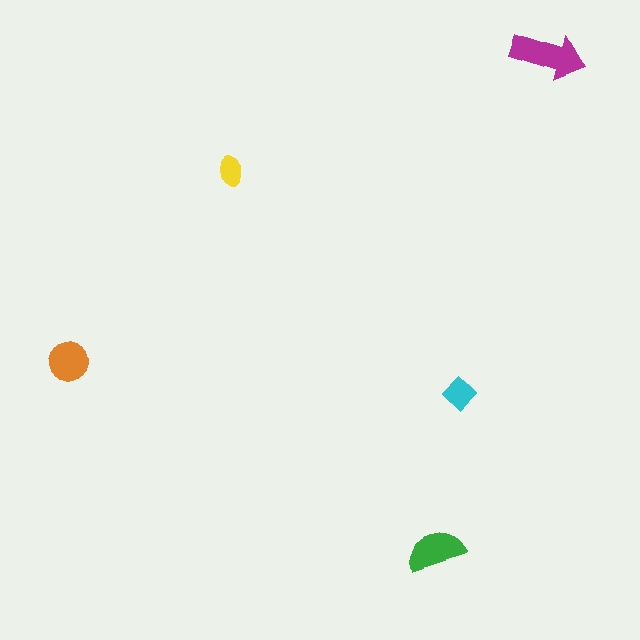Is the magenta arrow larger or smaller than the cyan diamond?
Larger.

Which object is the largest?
The magenta arrow.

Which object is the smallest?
The yellow ellipse.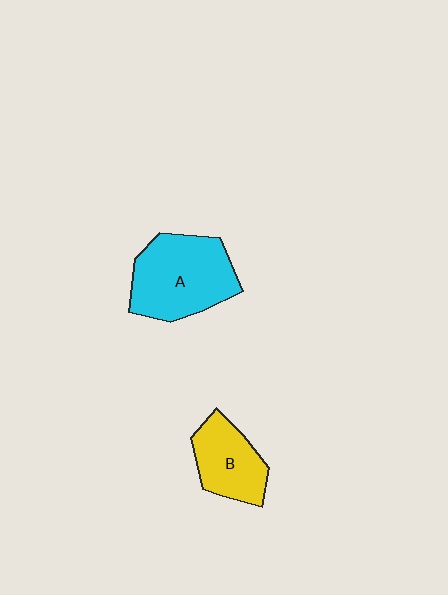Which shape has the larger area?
Shape A (cyan).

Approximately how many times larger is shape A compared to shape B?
Approximately 1.6 times.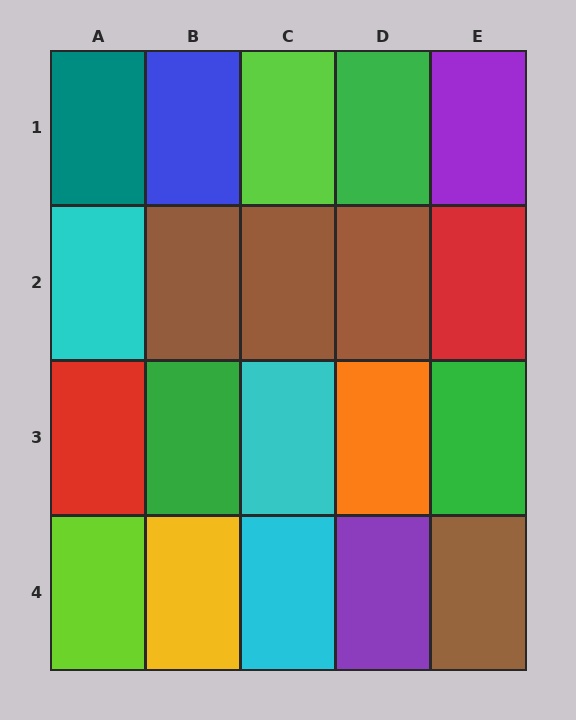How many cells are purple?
2 cells are purple.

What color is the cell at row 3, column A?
Red.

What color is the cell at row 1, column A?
Teal.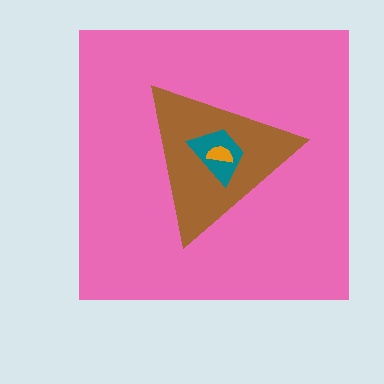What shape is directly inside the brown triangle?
The teal trapezoid.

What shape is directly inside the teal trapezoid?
The orange semicircle.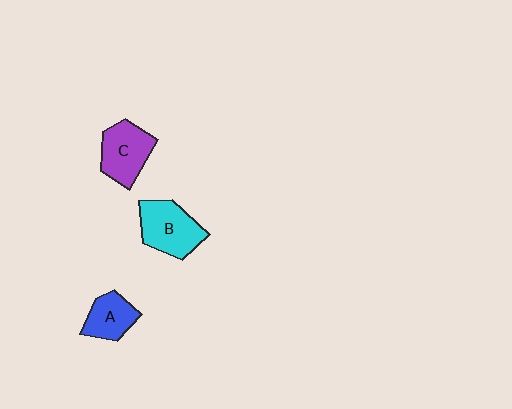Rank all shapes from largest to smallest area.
From largest to smallest: B (cyan), C (purple), A (blue).